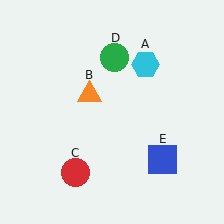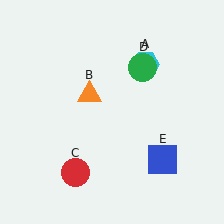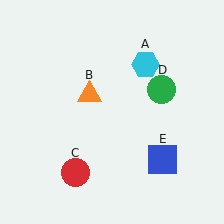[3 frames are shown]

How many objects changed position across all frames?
1 object changed position: green circle (object D).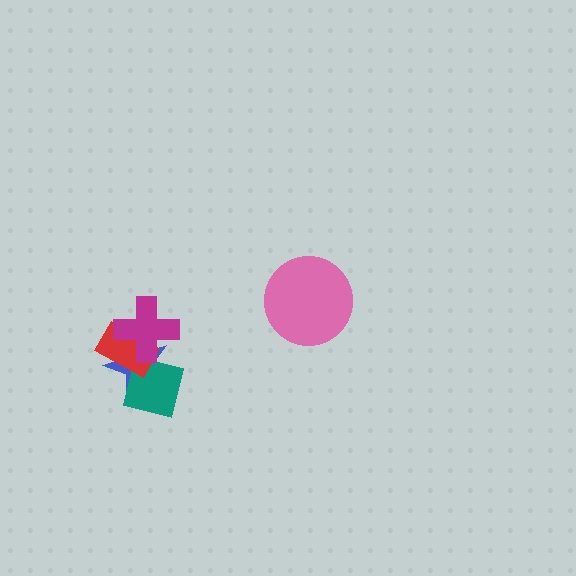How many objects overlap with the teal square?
3 objects overlap with the teal square.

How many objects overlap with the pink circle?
0 objects overlap with the pink circle.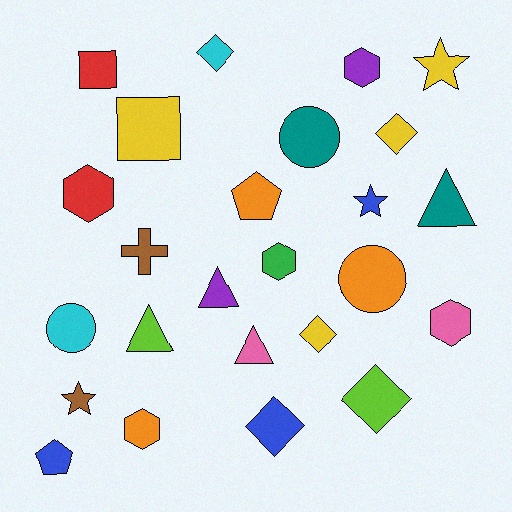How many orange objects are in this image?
There are 3 orange objects.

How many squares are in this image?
There are 2 squares.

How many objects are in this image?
There are 25 objects.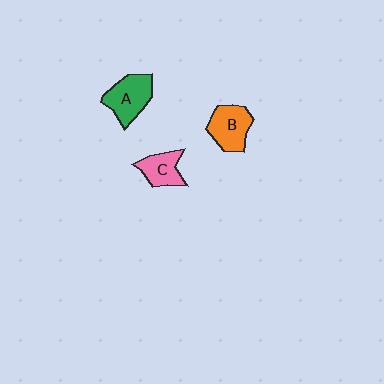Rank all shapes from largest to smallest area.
From largest to smallest: A (green), B (orange), C (pink).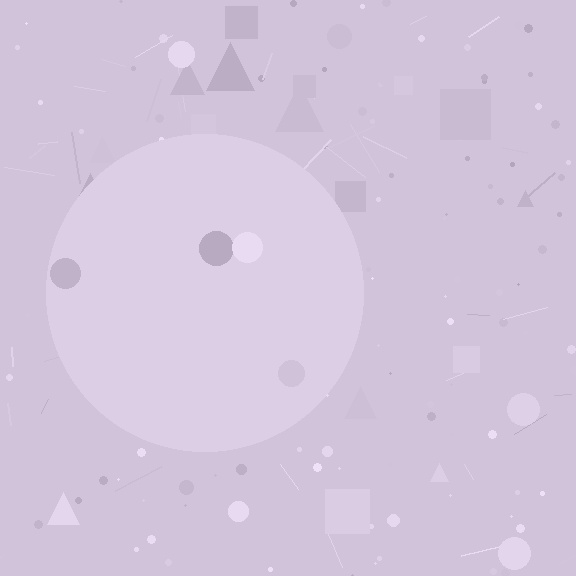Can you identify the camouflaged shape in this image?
The camouflaged shape is a circle.